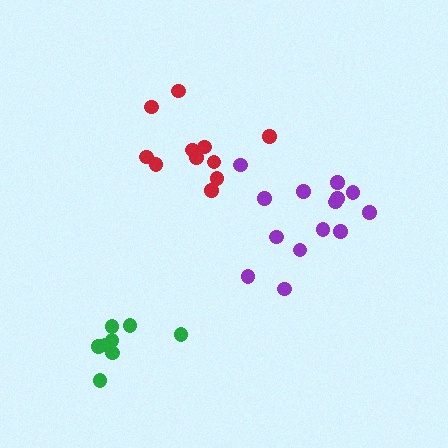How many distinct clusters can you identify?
There are 3 distinct clusters.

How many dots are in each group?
Group 1: 11 dots, Group 2: 8 dots, Group 3: 14 dots (33 total).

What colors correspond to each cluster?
The clusters are colored: red, green, purple.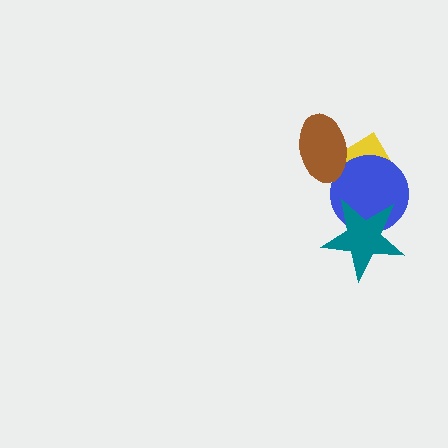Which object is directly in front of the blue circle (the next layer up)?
The brown ellipse is directly in front of the blue circle.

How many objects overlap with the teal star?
1 object overlaps with the teal star.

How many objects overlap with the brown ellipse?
2 objects overlap with the brown ellipse.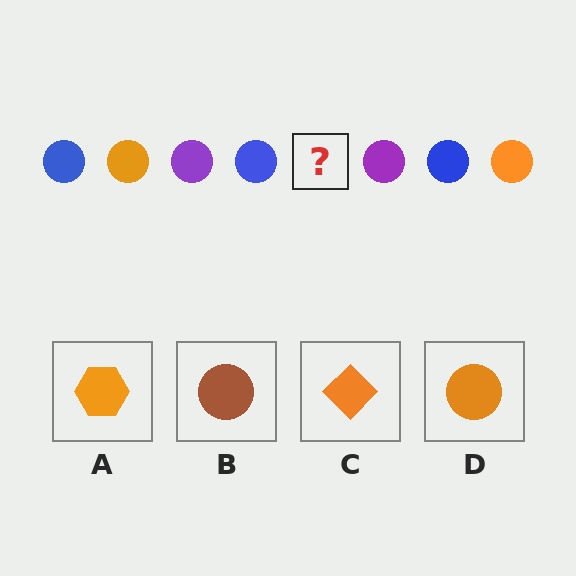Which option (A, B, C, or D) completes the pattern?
D.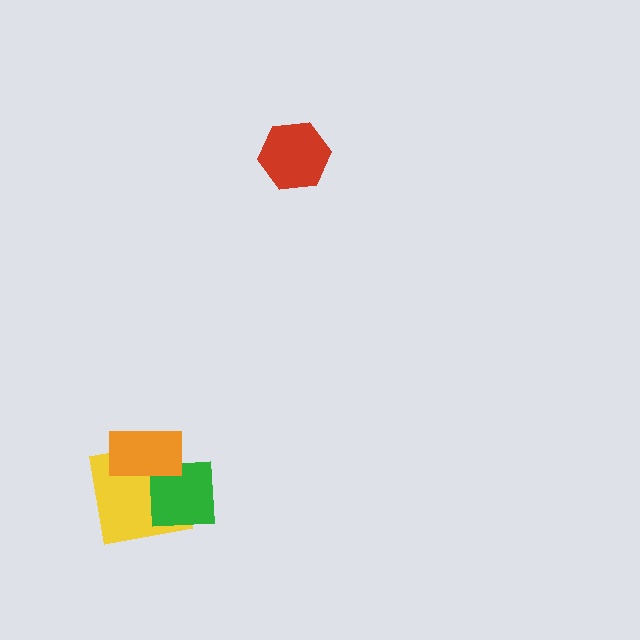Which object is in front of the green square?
The orange rectangle is in front of the green square.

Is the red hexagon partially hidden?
No, no other shape covers it.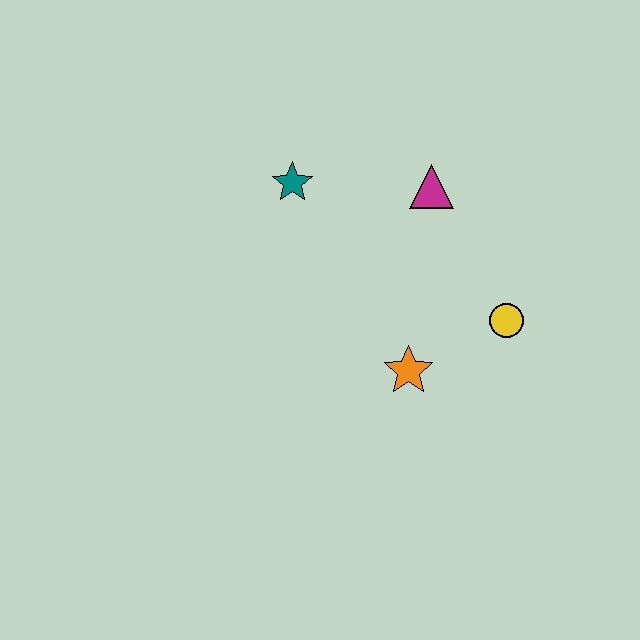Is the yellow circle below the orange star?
No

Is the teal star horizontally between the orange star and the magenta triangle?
No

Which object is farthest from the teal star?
The yellow circle is farthest from the teal star.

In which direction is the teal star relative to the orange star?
The teal star is above the orange star.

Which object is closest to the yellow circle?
The orange star is closest to the yellow circle.